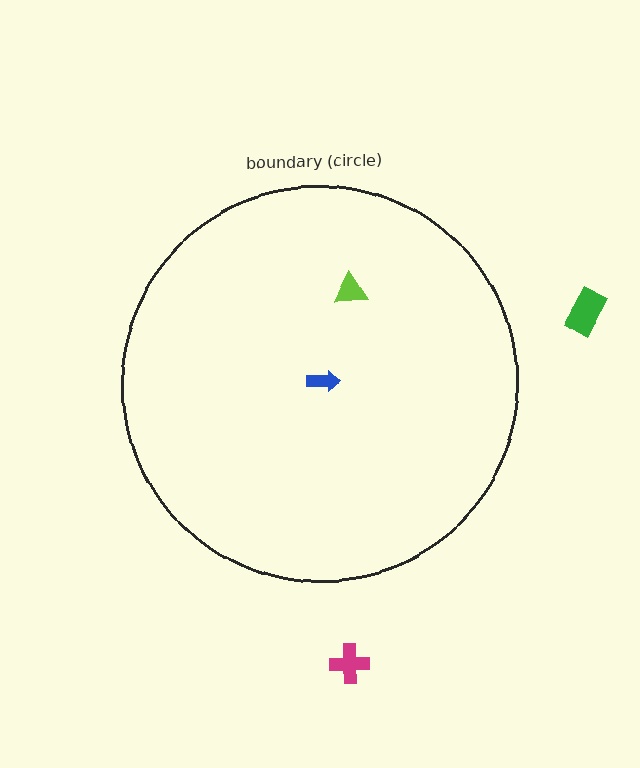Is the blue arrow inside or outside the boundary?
Inside.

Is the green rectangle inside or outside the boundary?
Outside.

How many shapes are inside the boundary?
2 inside, 2 outside.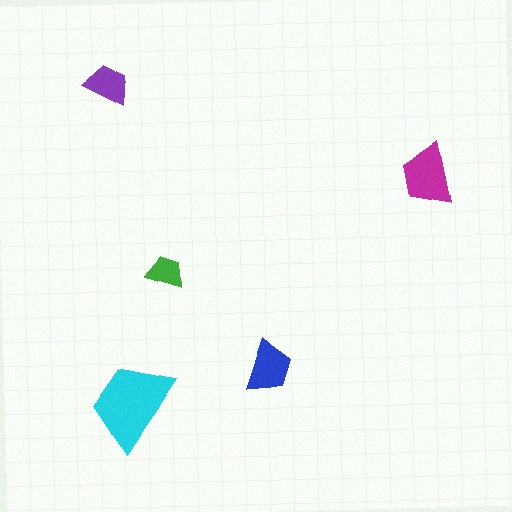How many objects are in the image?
There are 5 objects in the image.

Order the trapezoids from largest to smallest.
the cyan one, the magenta one, the blue one, the purple one, the green one.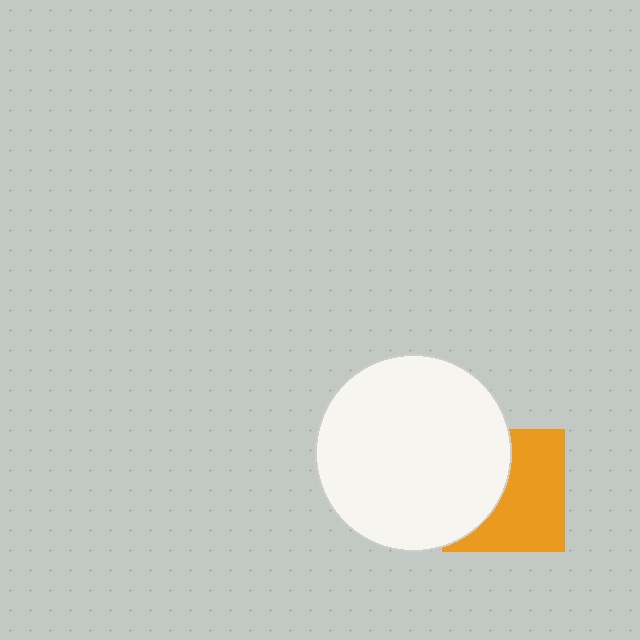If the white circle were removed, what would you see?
You would see the complete orange square.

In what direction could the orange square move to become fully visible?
The orange square could move right. That would shift it out from behind the white circle entirely.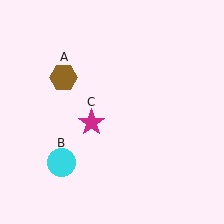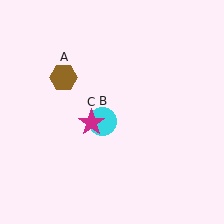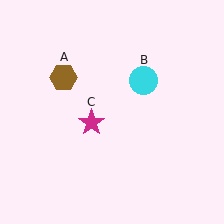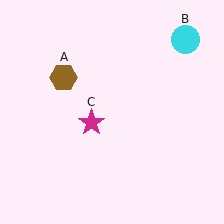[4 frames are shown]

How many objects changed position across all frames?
1 object changed position: cyan circle (object B).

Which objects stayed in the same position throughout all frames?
Brown hexagon (object A) and magenta star (object C) remained stationary.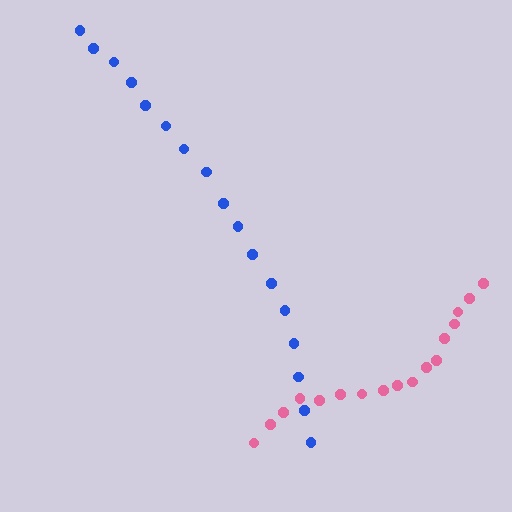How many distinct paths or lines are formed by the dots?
There are 2 distinct paths.